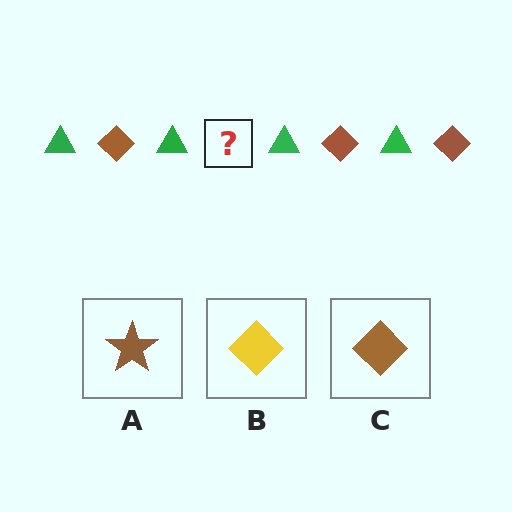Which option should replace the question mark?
Option C.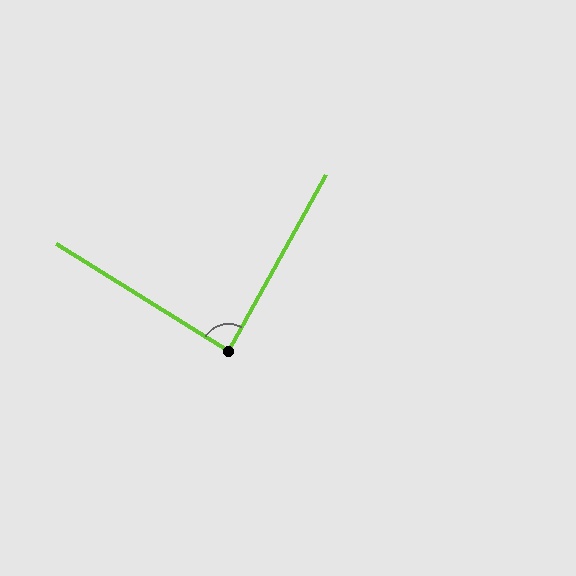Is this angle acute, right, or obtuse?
It is approximately a right angle.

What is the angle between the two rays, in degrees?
Approximately 87 degrees.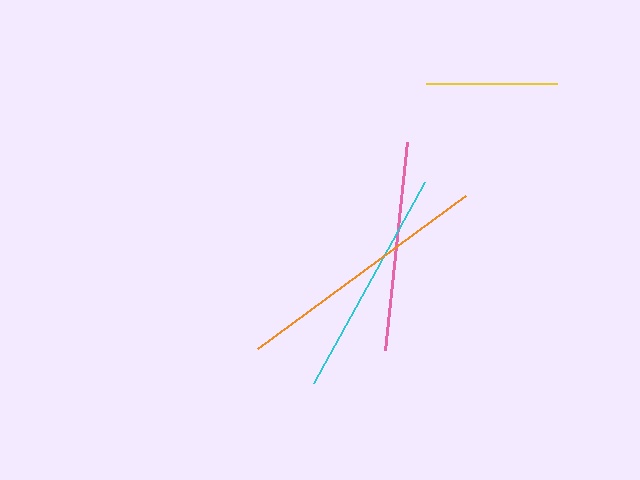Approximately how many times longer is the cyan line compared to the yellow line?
The cyan line is approximately 1.8 times the length of the yellow line.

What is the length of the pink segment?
The pink segment is approximately 210 pixels long.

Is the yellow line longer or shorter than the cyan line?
The cyan line is longer than the yellow line.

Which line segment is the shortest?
The yellow line is the shortest at approximately 131 pixels.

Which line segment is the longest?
The orange line is the longest at approximately 259 pixels.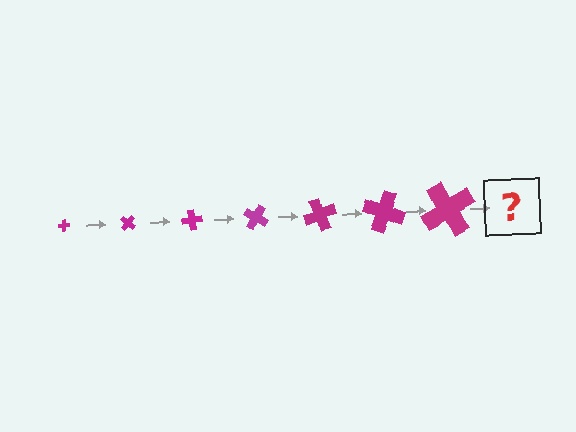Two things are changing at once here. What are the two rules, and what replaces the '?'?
The two rules are that the cross grows larger each step and it rotates 40 degrees each step. The '?' should be a cross, larger than the previous one and rotated 280 degrees from the start.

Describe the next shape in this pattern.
It should be a cross, larger than the previous one and rotated 280 degrees from the start.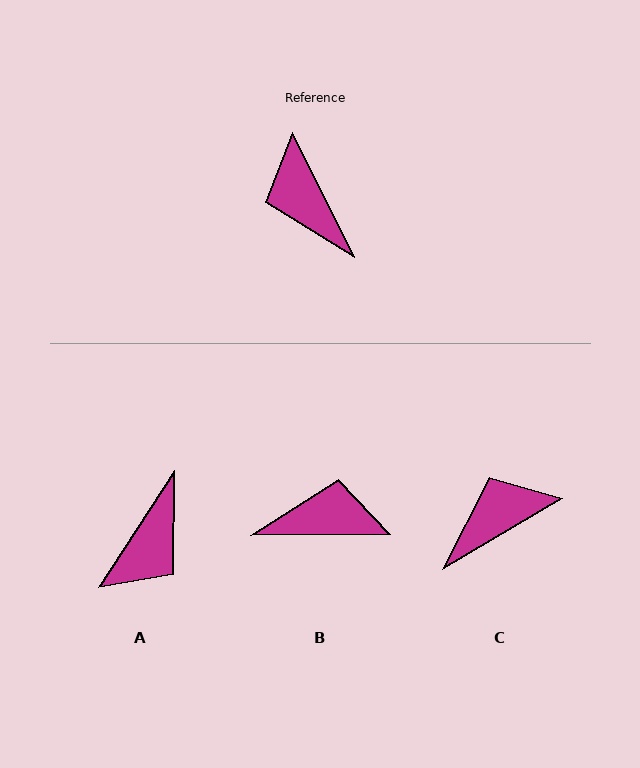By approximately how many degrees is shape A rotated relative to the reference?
Approximately 121 degrees counter-clockwise.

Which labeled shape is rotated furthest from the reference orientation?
A, about 121 degrees away.